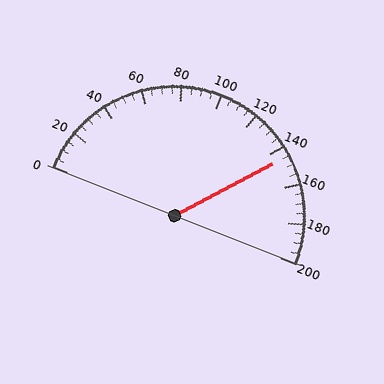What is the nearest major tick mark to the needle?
The nearest major tick mark is 140.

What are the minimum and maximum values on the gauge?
The gauge ranges from 0 to 200.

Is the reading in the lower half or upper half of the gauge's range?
The reading is in the upper half of the range (0 to 200).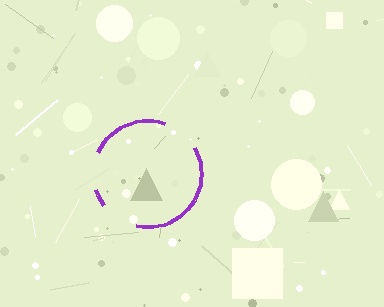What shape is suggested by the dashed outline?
The dashed outline suggests a circle.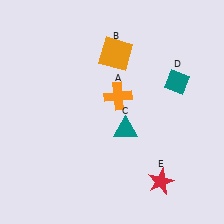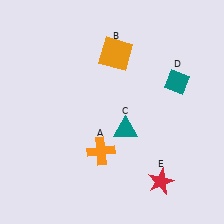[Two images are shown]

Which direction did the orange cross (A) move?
The orange cross (A) moved down.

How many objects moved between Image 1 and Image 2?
1 object moved between the two images.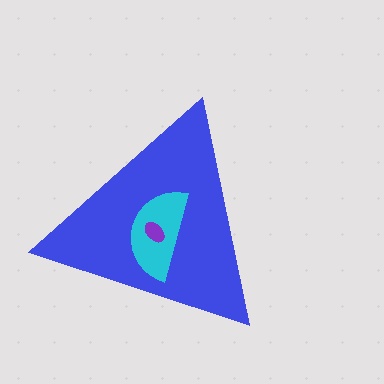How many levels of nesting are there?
3.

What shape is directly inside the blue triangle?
The cyan semicircle.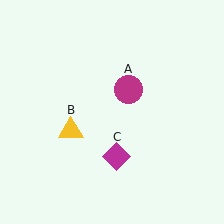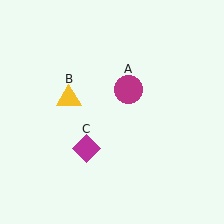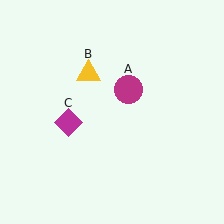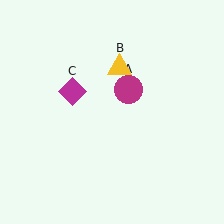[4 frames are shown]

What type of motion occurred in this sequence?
The yellow triangle (object B), magenta diamond (object C) rotated clockwise around the center of the scene.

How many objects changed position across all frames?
2 objects changed position: yellow triangle (object B), magenta diamond (object C).